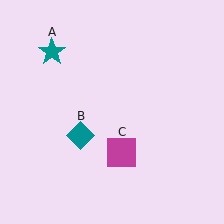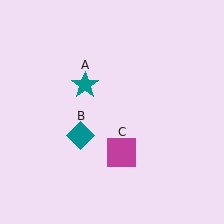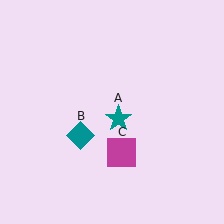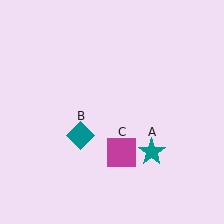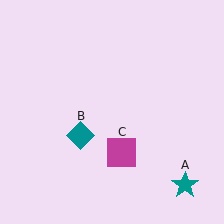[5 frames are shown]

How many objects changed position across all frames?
1 object changed position: teal star (object A).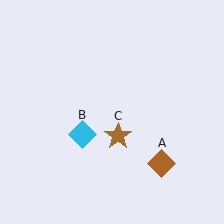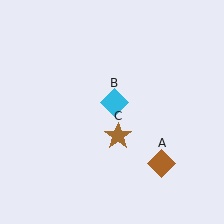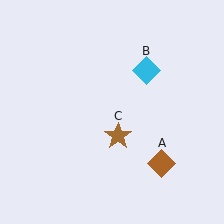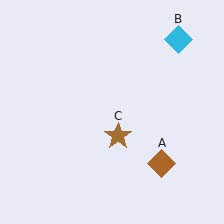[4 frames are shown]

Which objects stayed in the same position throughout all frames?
Brown diamond (object A) and brown star (object C) remained stationary.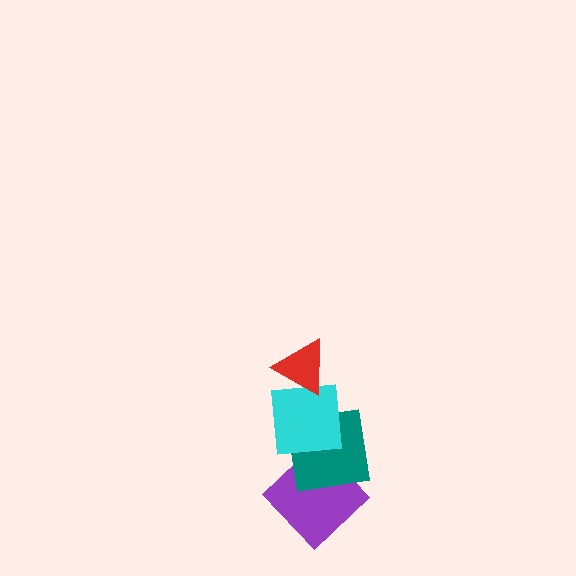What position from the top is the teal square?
The teal square is 3rd from the top.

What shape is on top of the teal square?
The cyan square is on top of the teal square.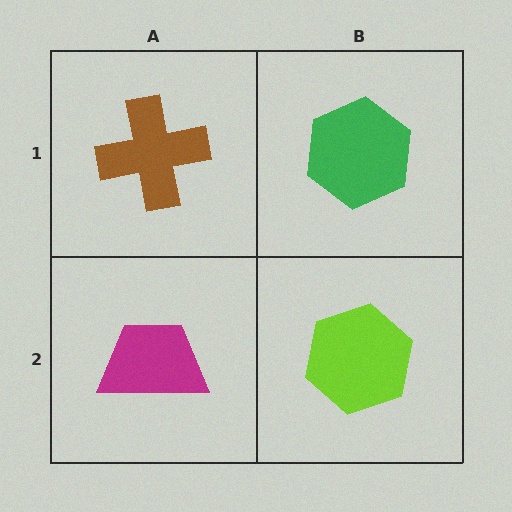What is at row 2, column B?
A lime hexagon.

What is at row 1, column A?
A brown cross.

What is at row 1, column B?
A green hexagon.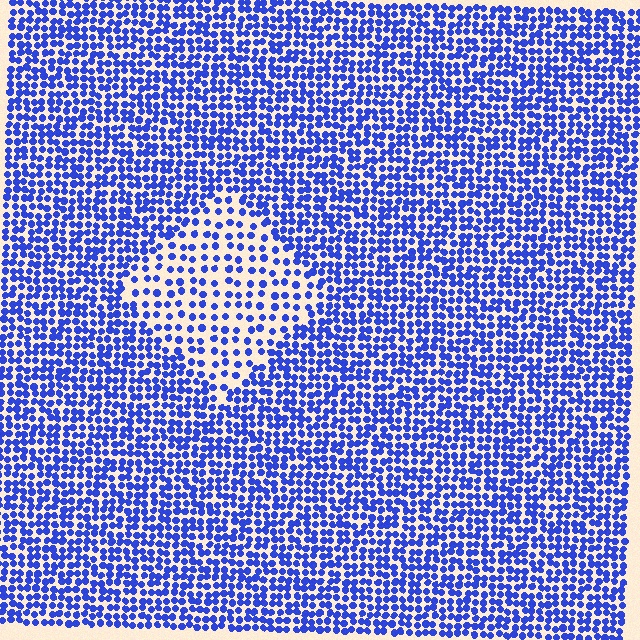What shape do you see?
I see a diamond.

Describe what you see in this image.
The image contains small blue elements arranged at two different densities. A diamond-shaped region is visible where the elements are less densely packed than the surrounding area.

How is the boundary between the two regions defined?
The boundary is defined by a change in element density (approximately 2.0x ratio). All elements are the same color, size, and shape.